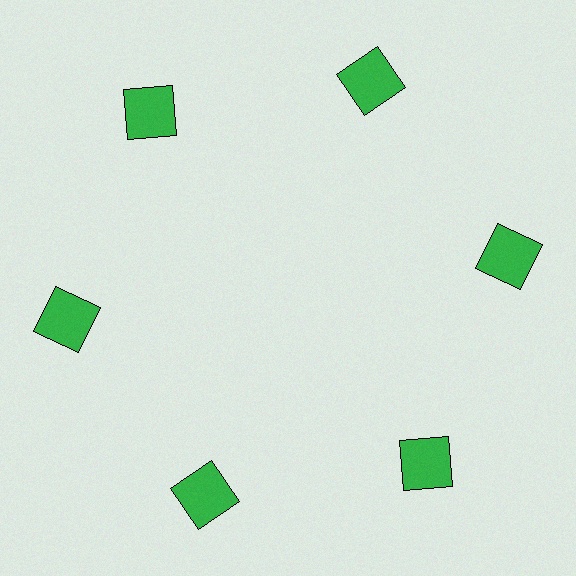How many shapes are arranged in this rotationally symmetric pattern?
There are 6 shapes, arranged in 6 groups of 1.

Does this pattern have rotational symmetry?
Yes, this pattern has 6-fold rotational symmetry. It looks the same after rotating 60 degrees around the center.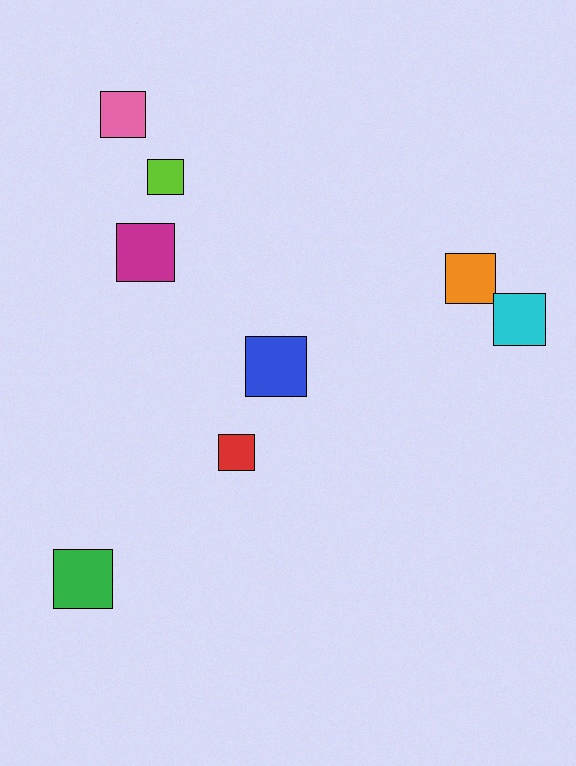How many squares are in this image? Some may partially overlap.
There are 8 squares.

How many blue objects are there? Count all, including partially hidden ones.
There is 1 blue object.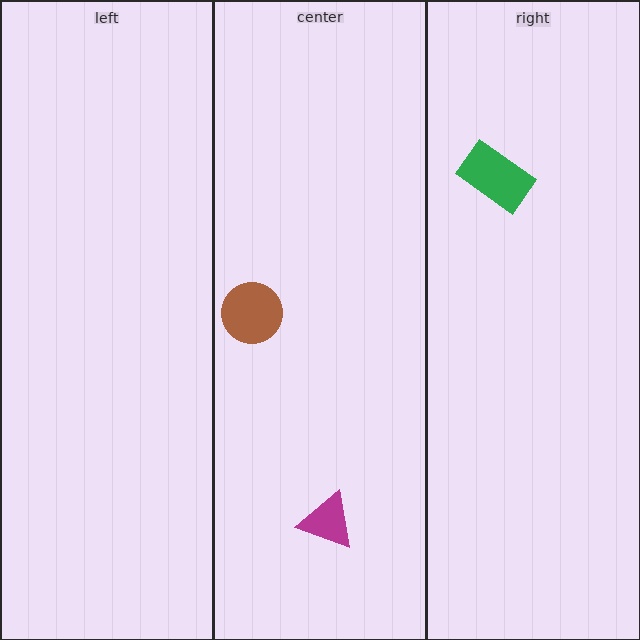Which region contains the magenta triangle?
The center region.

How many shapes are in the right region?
1.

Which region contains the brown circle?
The center region.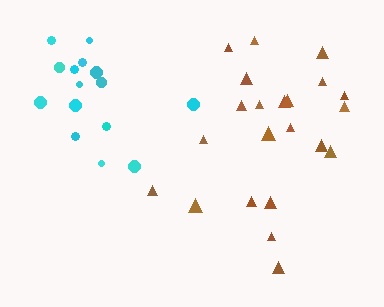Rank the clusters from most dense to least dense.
cyan, brown.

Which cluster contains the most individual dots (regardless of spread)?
Brown (22).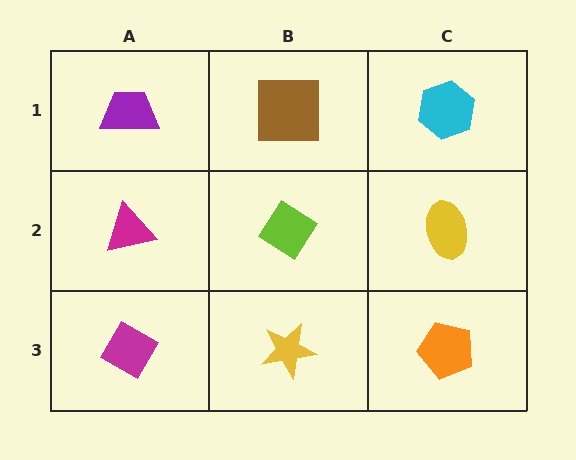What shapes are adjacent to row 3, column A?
A magenta triangle (row 2, column A), a yellow star (row 3, column B).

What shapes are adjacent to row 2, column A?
A purple trapezoid (row 1, column A), a magenta diamond (row 3, column A), a lime diamond (row 2, column B).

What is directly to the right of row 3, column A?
A yellow star.